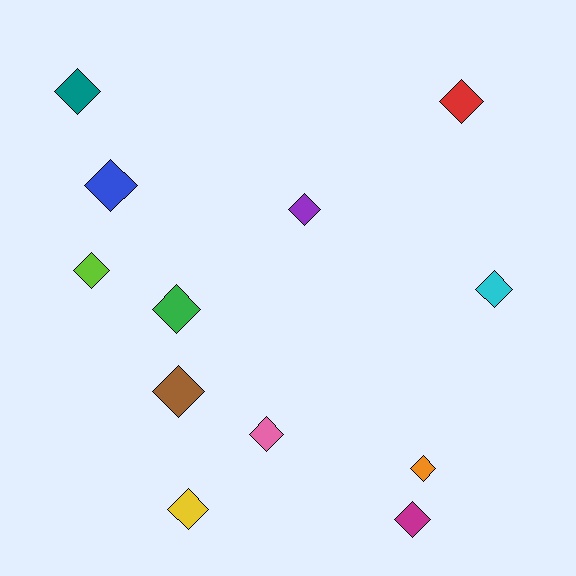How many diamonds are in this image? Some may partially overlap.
There are 12 diamonds.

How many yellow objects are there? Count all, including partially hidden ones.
There is 1 yellow object.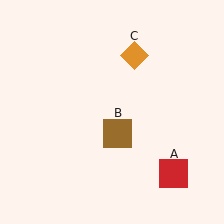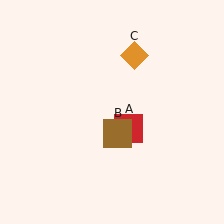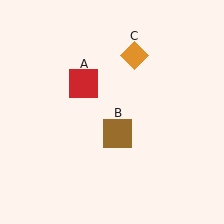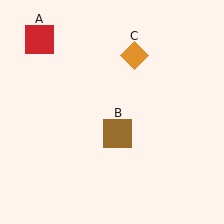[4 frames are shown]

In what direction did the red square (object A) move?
The red square (object A) moved up and to the left.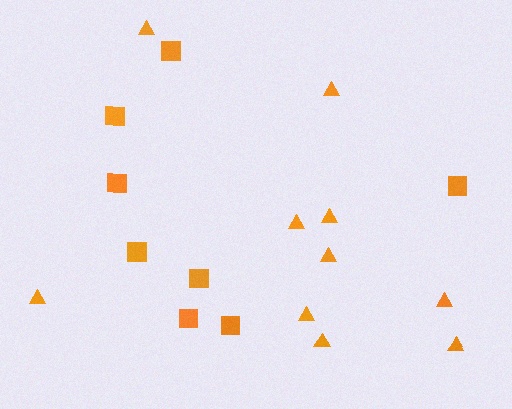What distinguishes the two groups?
There are 2 groups: one group of triangles (10) and one group of squares (8).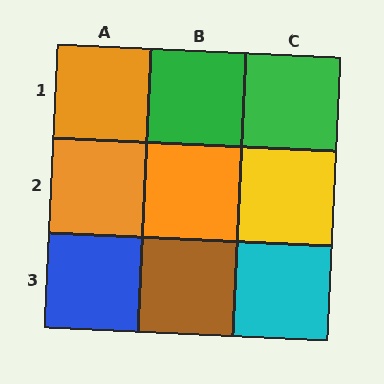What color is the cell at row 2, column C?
Yellow.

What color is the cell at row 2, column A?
Orange.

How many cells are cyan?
1 cell is cyan.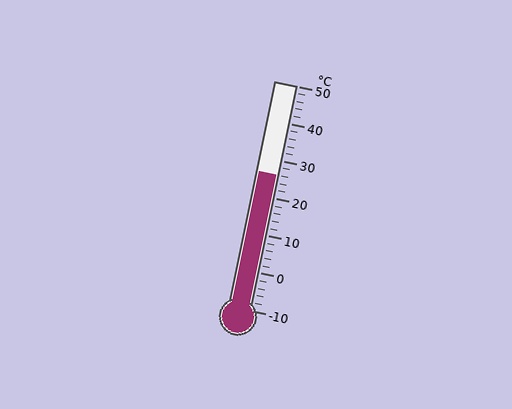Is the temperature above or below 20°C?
The temperature is above 20°C.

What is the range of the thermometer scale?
The thermometer scale ranges from -10°C to 50°C.